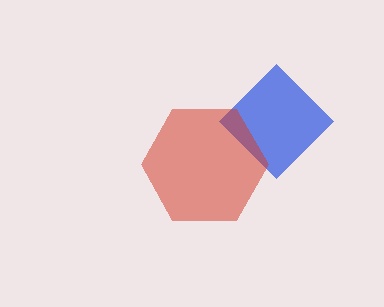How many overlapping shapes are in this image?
There are 2 overlapping shapes in the image.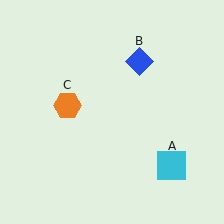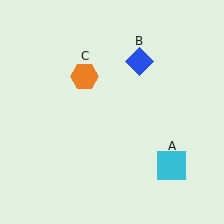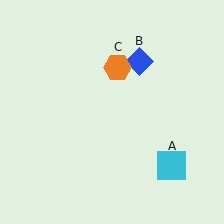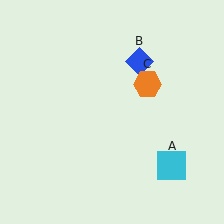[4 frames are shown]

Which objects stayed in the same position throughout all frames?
Cyan square (object A) and blue diamond (object B) remained stationary.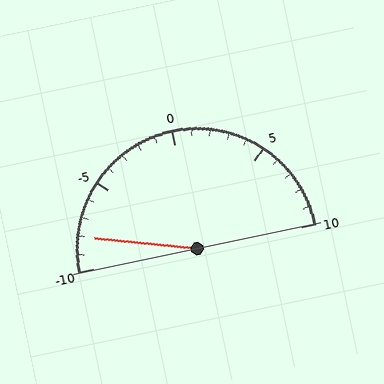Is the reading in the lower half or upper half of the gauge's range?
The reading is in the lower half of the range (-10 to 10).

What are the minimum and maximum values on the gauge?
The gauge ranges from -10 to 10.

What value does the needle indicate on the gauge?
The needle indicates approximately -8.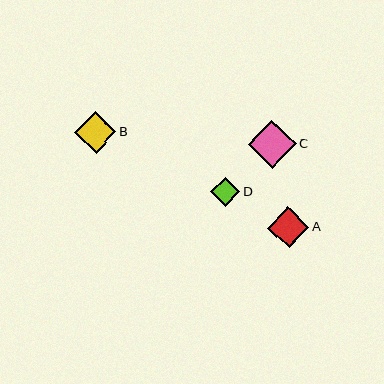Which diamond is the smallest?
Diamond D is the smallest with a size of approximately 29 pixels.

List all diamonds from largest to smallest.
From largest to smallest: C, B, A, D.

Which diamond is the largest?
Diamond C is the largest with a size of approximately 47 pixels.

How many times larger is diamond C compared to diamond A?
Diamond C is approximately 1.2 times the size of diamond A.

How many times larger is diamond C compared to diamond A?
Diamond C is approximately 1.2 times the size of diamond A.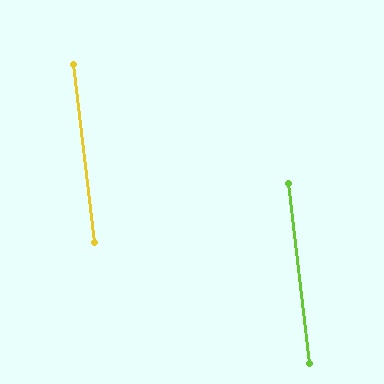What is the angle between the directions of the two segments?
Approximately 0 degrees.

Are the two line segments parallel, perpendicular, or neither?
Parallel — their directions differ by only 0.0°.